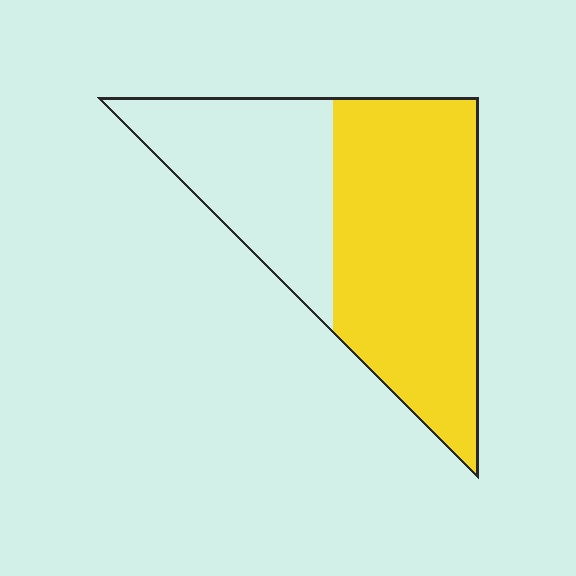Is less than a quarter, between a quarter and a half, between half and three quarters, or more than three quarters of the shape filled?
Between half and three quarters.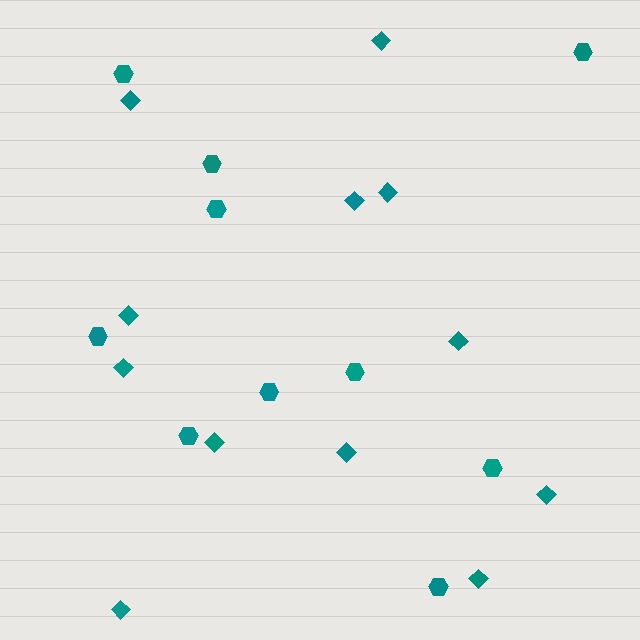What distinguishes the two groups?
There are 2 groups: one group of diamonds (12) and one group of hexagons (10).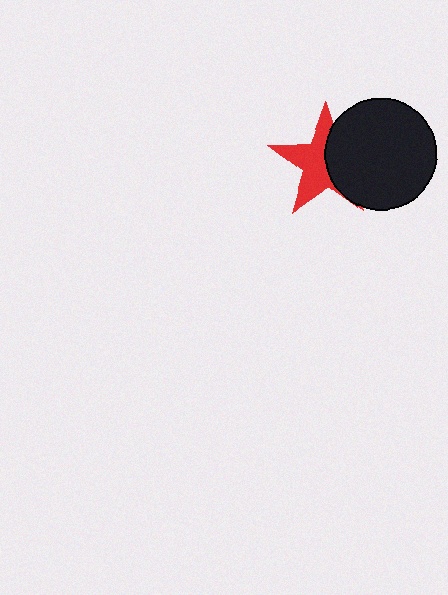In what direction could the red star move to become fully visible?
The red star could move left. That would shift it out from behind the black circle entirely.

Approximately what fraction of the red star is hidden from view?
Roughly 44% of the red star is hidden behind the black circle.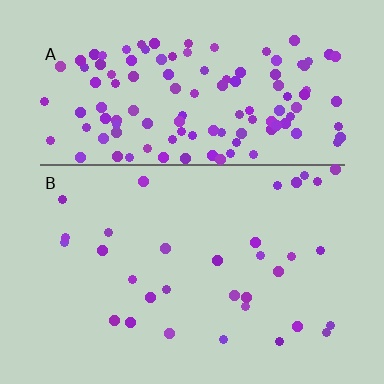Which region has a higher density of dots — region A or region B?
A (the top).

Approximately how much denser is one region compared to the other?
Approximately 4.0× — region A over region B.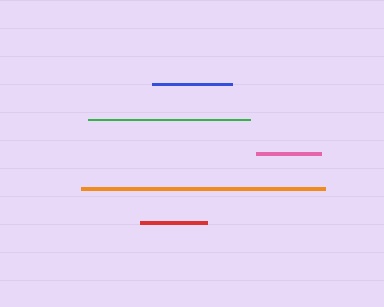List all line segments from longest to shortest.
From longest to shortest: orange, green, blue, red, pink.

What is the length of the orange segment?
The orange segment is approximately 244 pixels long.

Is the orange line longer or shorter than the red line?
The orange line is longer than the red line.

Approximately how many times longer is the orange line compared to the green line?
The orange line is approximately 1.5 times the length of the green line.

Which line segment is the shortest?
The pink line is the shortest at approximately 65 pixels.